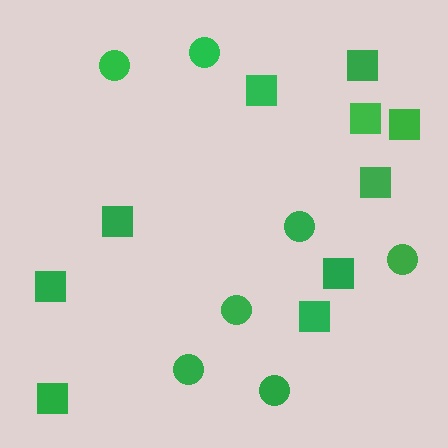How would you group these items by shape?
There are 2 groups: one group of squares (10) and one group of circles (7).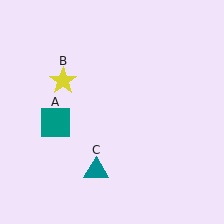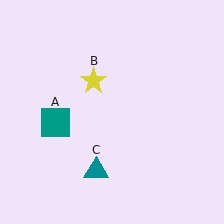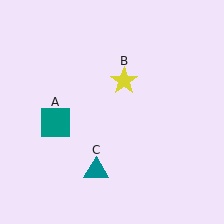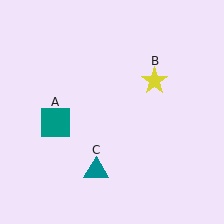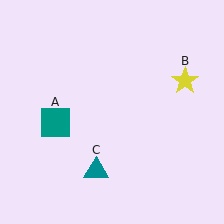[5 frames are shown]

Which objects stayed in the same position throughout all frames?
Teal square (object A) and teal triangle (object C) remained stationary.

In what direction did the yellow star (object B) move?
The yellow star (object B) moved right.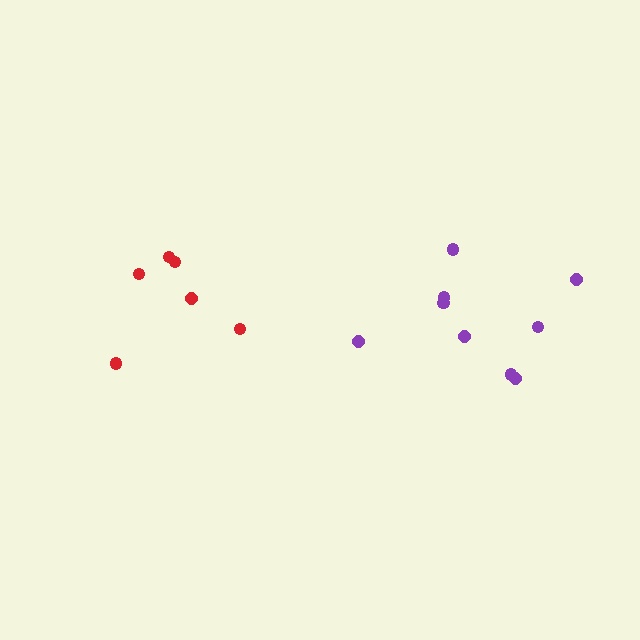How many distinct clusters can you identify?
There are 2 distinct clusters.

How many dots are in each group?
Group 1: 9 dots, Group 2: 6 dots (15 total).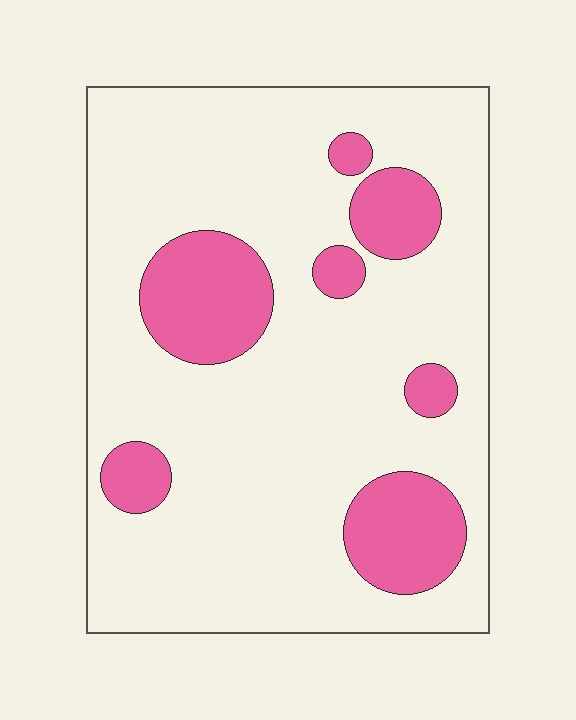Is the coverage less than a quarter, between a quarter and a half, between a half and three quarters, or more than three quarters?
Less than a quarter.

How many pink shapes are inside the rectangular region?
7.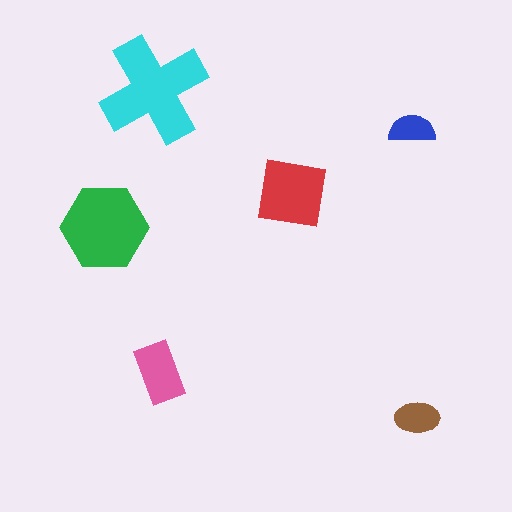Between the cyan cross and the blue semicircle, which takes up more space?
The cyan cross.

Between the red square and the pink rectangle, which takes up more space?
The red square.